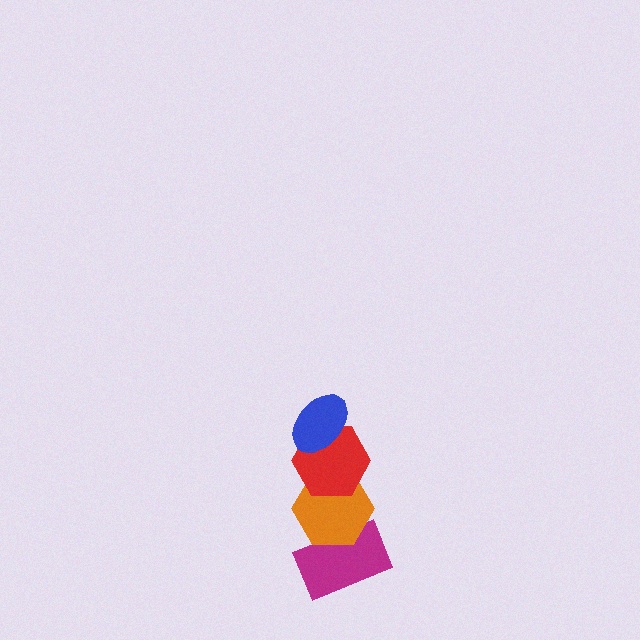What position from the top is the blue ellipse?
The blue ellipse is 1st from the top.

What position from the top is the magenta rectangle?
The magenta rectangle is 4th from the top.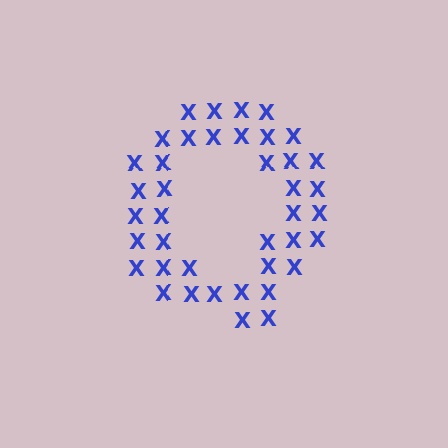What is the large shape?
The large shape is the letter Q.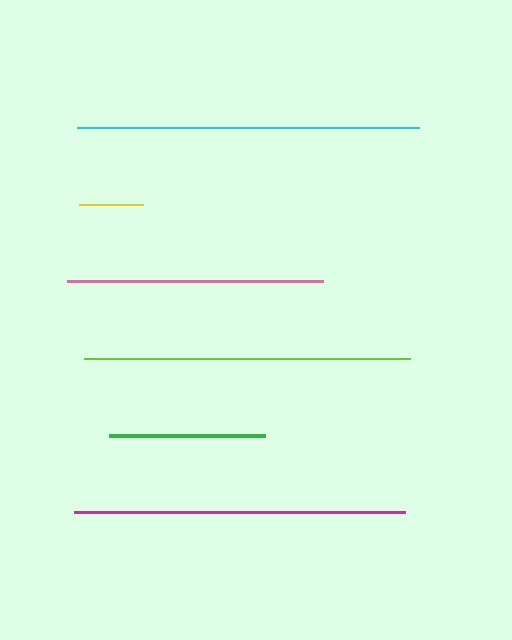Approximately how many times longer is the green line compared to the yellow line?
The green line is approximately 2.4 times the length of the yellow line.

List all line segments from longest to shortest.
From longest to shortest: cyan, magenta, lime, pink, green, yellow.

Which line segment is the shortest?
The yellow line is the shortest at approximately 64 pixels.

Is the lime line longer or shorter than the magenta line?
The magenta line is longer than the lime line.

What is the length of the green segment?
The green segment is approximately 156 pixels long.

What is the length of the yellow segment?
The yellow segment is approximately 64 pixels long.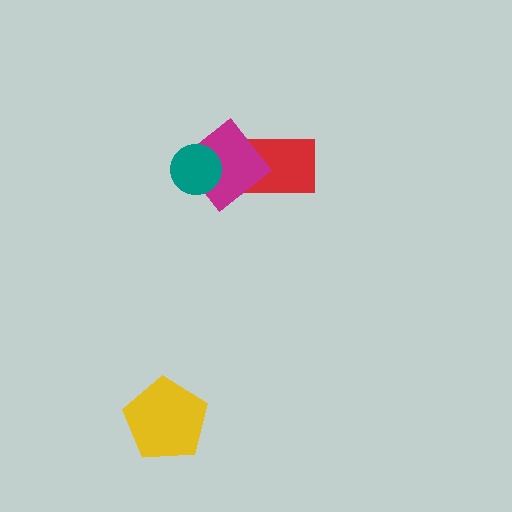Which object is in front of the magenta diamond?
The teal circle is in front of the magenta diamond.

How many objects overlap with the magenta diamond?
2 objects overlap with the magenta diamond.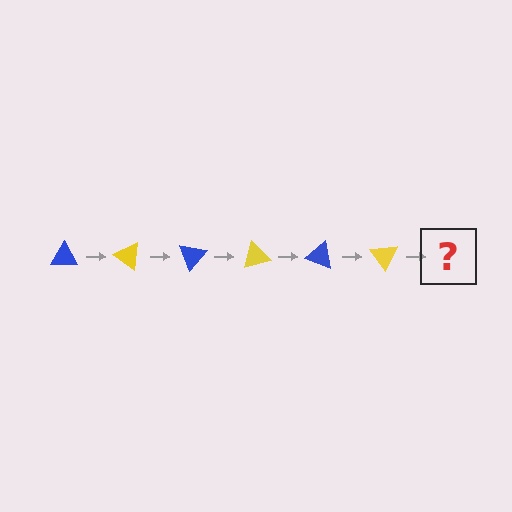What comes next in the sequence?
The next element should be a blue triangle, rotated 210 degrees from the start.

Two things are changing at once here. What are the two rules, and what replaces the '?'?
The two rules are that it rotates 35 degrees each step and the color cycles through blue and yellow. The '?' should be a blue triangle, rotated 210 degrees from the start.